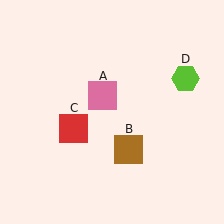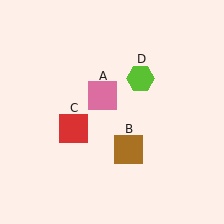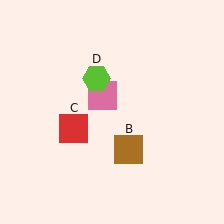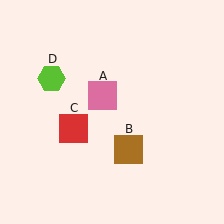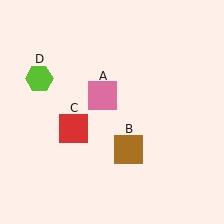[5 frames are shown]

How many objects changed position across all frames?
1 object changed position: lime hexagon (object D).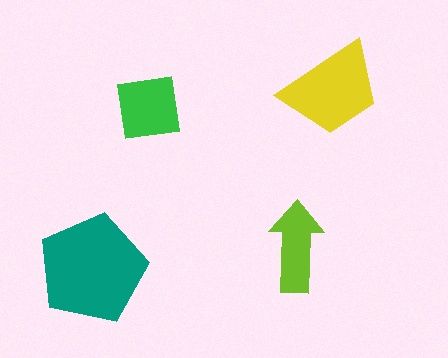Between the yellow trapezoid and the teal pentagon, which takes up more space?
The teal pentagon.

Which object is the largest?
The teal pentagon.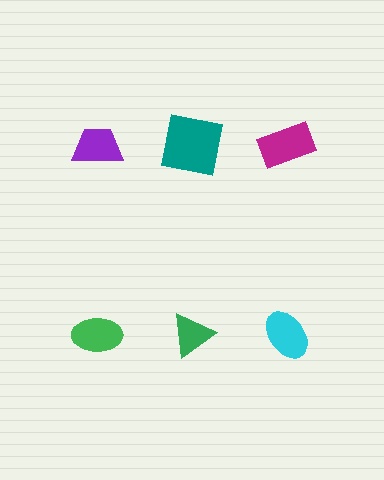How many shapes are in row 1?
3 shapes.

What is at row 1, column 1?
A purple trapezoid.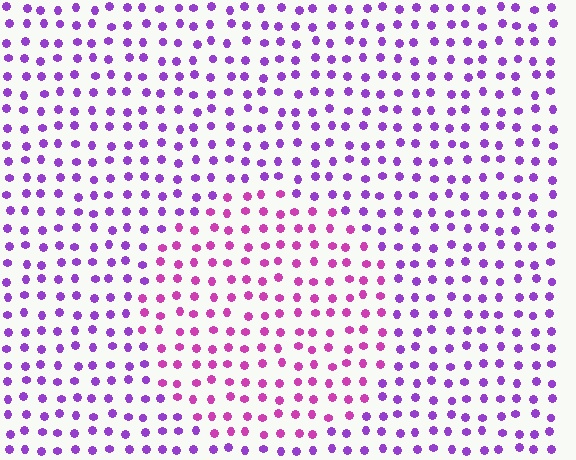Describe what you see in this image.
The image is filled with small purple elements in a uniform arrangement. A circle-shaped region is visible where the elements are tinted to a slightly different hue, forming a subtle color boundary.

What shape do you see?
I see a circle.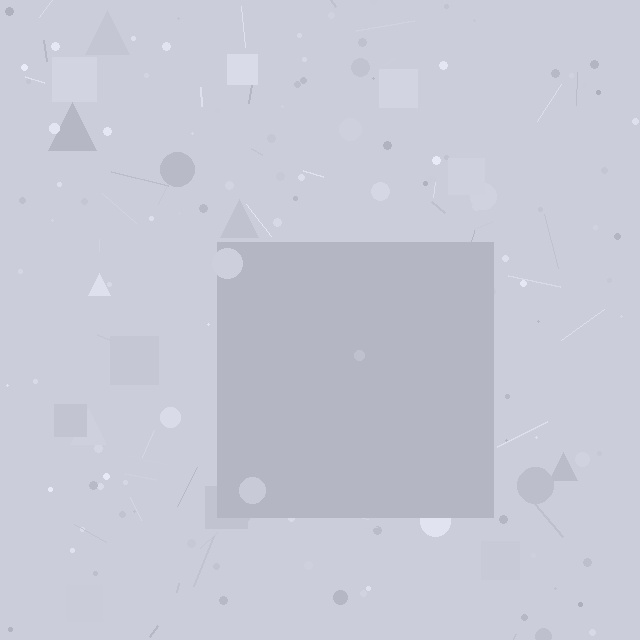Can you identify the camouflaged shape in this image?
The camouflaged shape is a square.